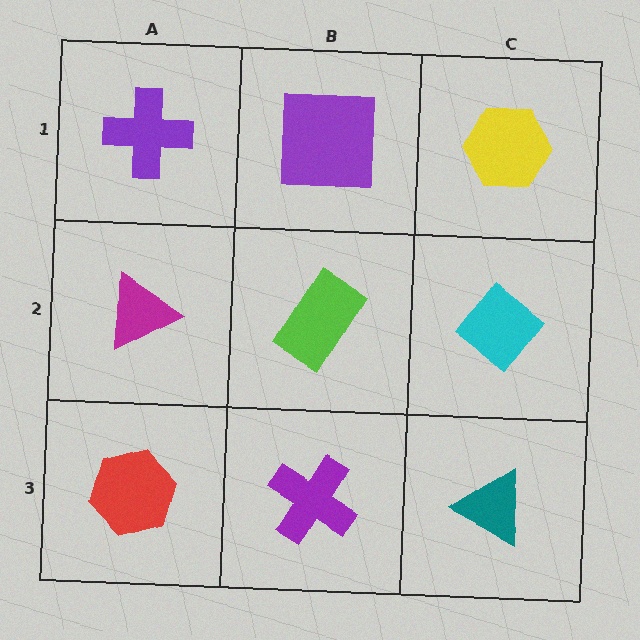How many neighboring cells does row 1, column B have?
3.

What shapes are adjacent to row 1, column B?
A lime rectangle (row 2, column B), a purple cross (row 1, column A), a yellow hexagon (row 1, column C).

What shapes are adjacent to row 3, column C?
A cyan diamond (row 2, column C), a purple cross (row 3, column B).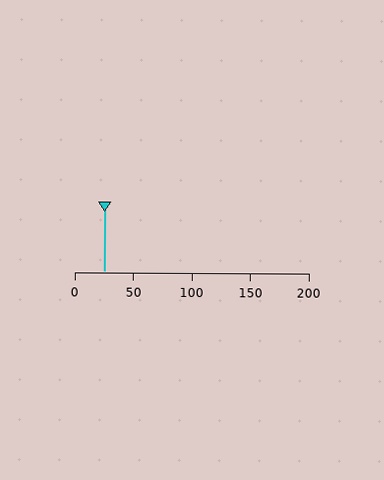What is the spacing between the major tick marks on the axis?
The major ticks are spaced 50 apart.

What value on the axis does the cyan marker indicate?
The marker indicates approximately 25.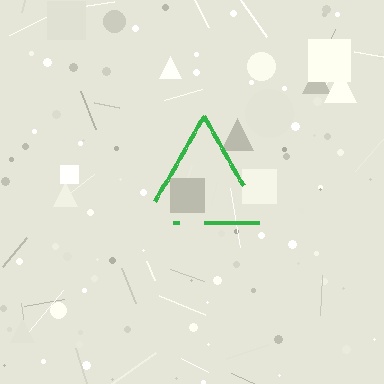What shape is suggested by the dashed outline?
The dashed outline suggests a triangle.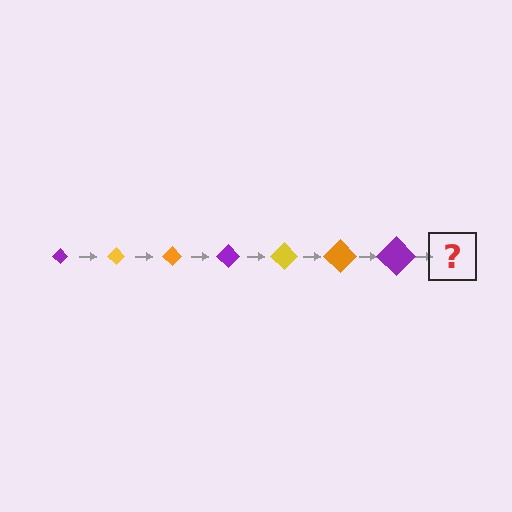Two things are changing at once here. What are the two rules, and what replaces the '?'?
The two rules are that the diamond grows larger each step and the color cycles through purple, yellow, and orange. The '?' should be a yellow diamond, larger than the previous one.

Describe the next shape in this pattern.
It should be a yellow diamond, larger than the previous one.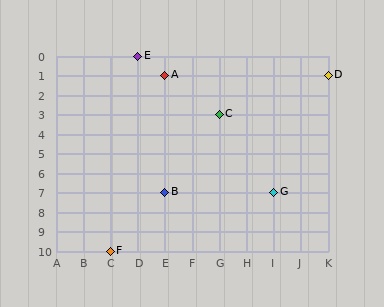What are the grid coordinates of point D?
Point D is at grid coordinates (K, 1).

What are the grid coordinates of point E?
Point E is at grid coordinates (D, 0).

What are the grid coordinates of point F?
Point F is at grid coordinates (C, 10).